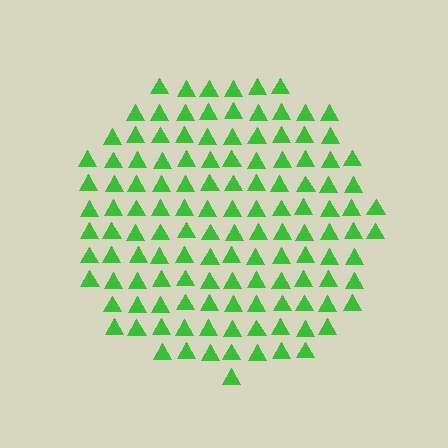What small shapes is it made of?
It is made of small triangles.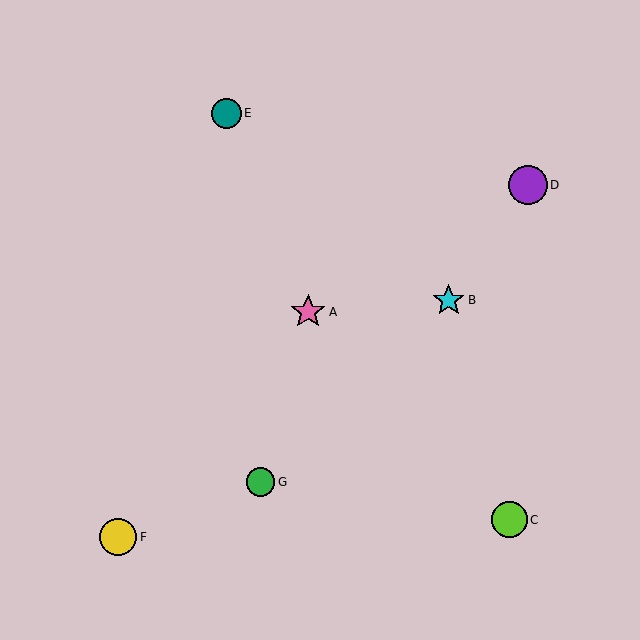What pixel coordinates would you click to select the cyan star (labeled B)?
Click at (449, 300) to select the cyan star B.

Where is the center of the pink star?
The center of the pink star is at (308, 312).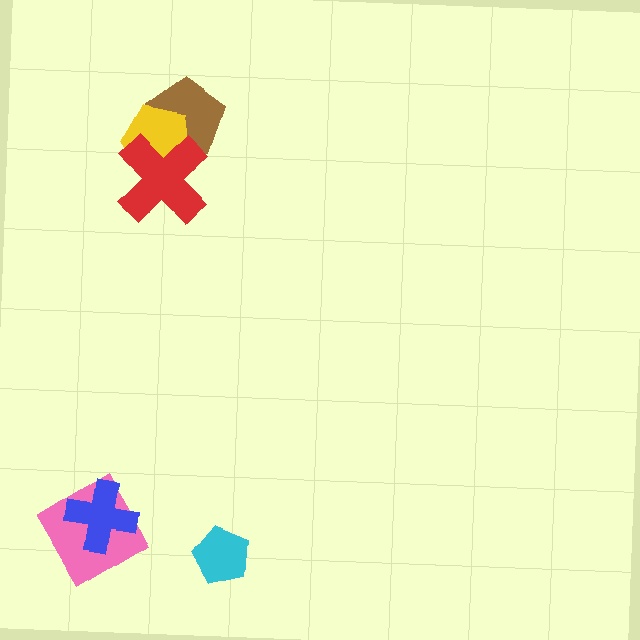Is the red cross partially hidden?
No, no other shape covers it.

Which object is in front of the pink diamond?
The blue cross is in front of the pink diamond.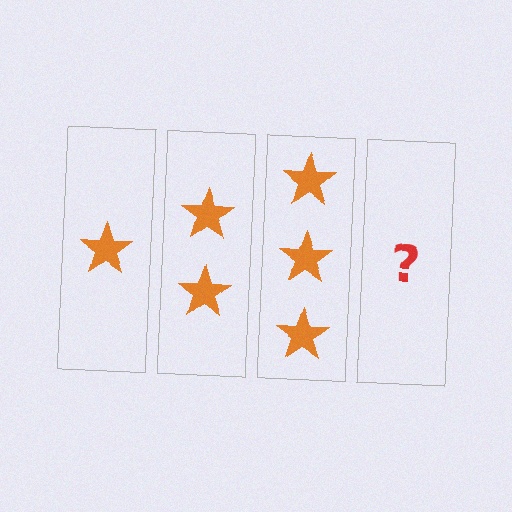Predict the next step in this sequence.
The next step is 4 stars.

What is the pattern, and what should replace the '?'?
The pattern is that each step adds one more star. The '?' should be 4 stars.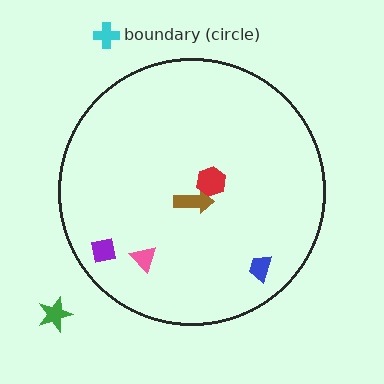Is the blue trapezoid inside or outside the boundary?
Inside.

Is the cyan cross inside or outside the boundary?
Outside.